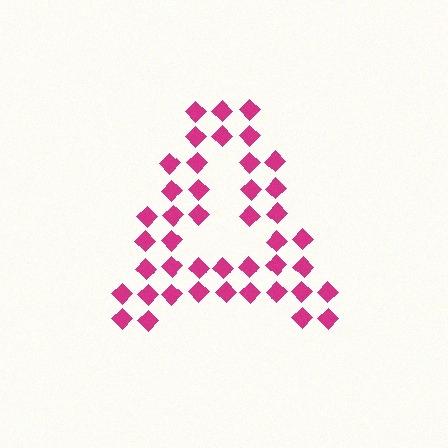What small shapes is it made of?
It is made of small diamonds.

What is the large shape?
The large shape is the letter A.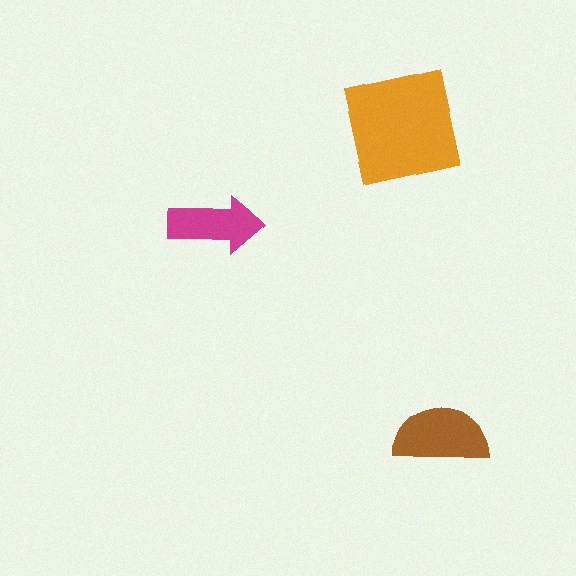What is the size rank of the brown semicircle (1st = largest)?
2nd.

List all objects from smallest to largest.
The magenta arrow, the brown semicircle, the orange square.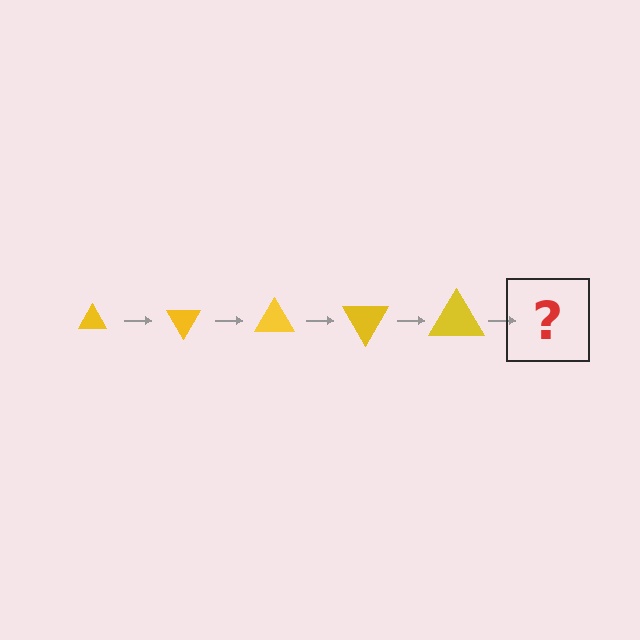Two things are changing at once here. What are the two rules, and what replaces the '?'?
The two rules are that the triangle grows larger each step and it rotates 60 degrees each step. The '?' should be a triangle, larger than the previous one and rotated 300 degrees from the start.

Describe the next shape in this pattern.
It should be a triangle, larger than the previous one and rotated 300 degrees from the start.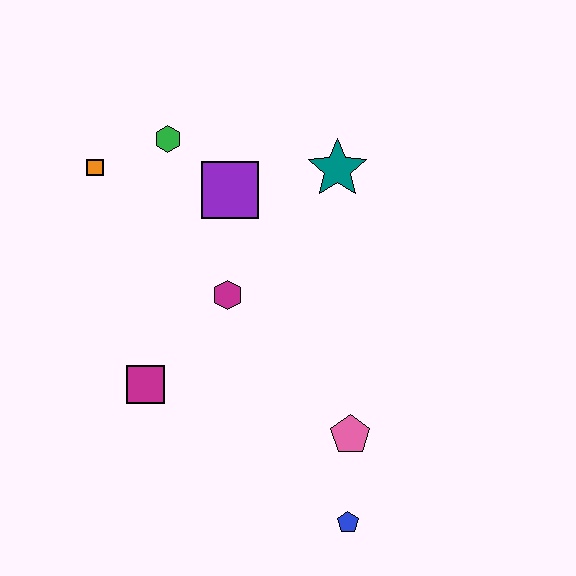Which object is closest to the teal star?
The purple square is closest to the teal star.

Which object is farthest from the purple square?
The blue pentagon is farthest from the purple square.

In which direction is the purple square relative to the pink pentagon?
The purple square is above the pink pentagon.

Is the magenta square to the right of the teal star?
No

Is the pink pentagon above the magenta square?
No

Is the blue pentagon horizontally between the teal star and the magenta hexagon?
No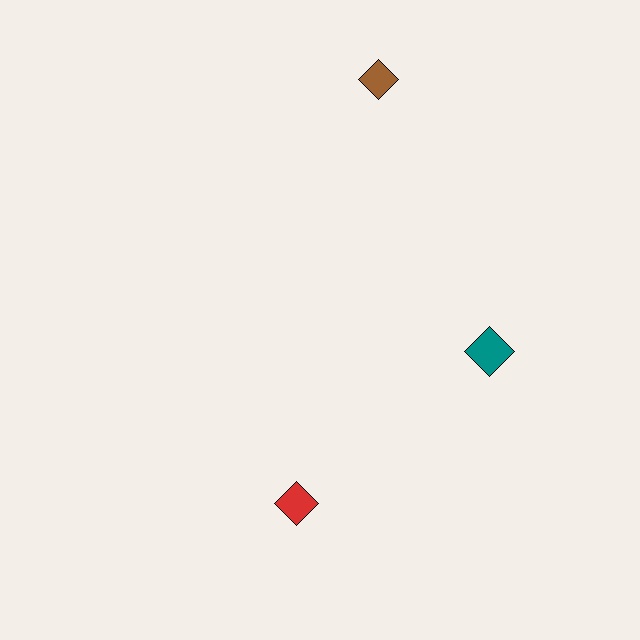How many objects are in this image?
There are 3 objects.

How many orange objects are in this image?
There are no orange objects.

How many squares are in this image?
There are no squares.